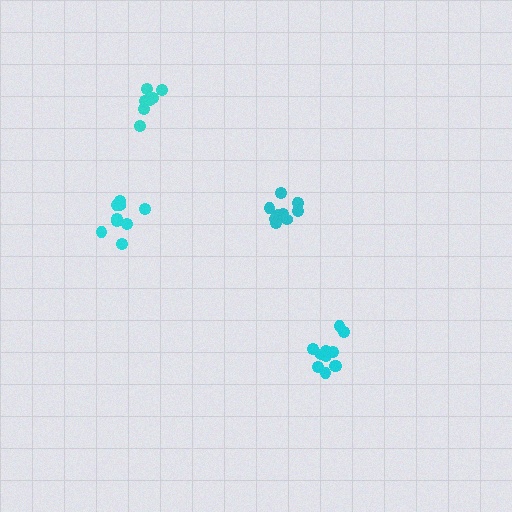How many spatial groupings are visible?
There are 4 spatial groupings.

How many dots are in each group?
Group 1: 11 dots, Group 2: 11 dots, Group 3: 9 dots, Group 4: 9 dots (40 total).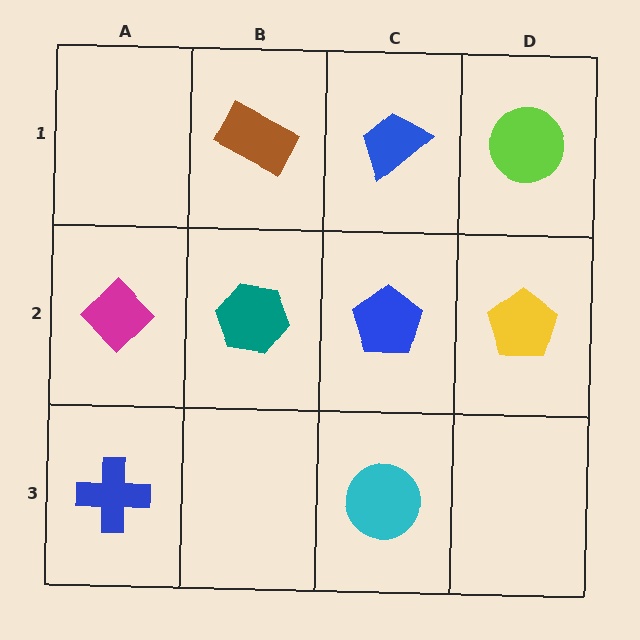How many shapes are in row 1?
3 shapes.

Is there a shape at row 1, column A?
No, that cell is empty.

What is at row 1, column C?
A blue trapezoid.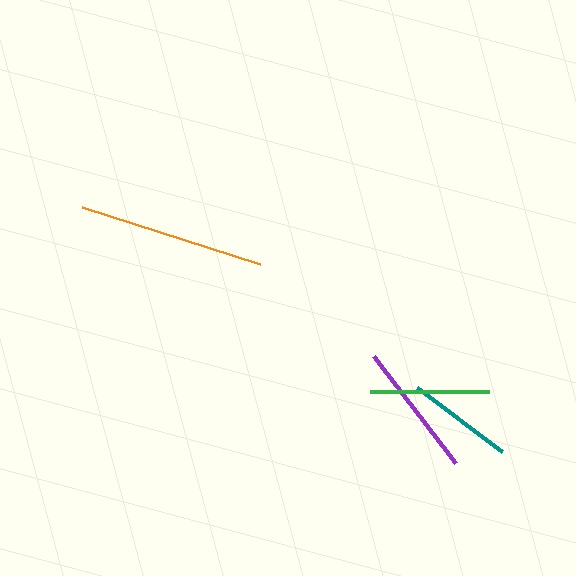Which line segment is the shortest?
The teal line is the shortest at approximately 107 pixels.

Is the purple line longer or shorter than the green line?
The purple line is longer than the green line.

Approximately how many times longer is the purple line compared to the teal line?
The purple line is approximately 1.3 times the length of the teal line.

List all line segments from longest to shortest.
From longest to shortest: orange, purple, green, teal.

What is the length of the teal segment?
The teal segment is approximately 107 pixels long.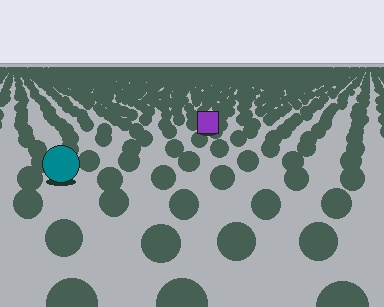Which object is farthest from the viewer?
The purple square is farthest from the viewer. It appears smaller and the ground texture around it is denser.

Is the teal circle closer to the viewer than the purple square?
Yes. The teal circle is closer — you can tell from the texture gradient: the ground texture is coarser near it.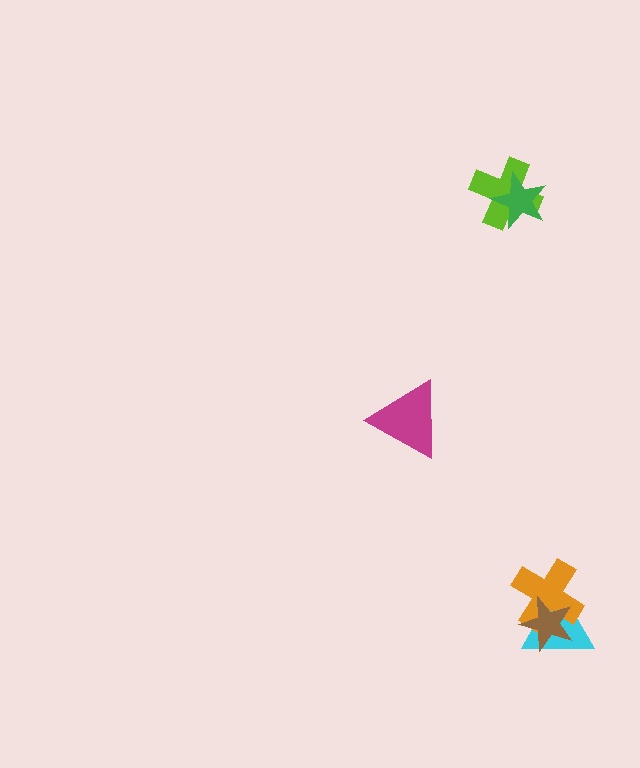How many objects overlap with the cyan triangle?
2 objects overlap with the cyan triangle.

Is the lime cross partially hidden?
Yes, it is partially covered by another shape.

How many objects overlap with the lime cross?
1 object overlaps with the lime cross.